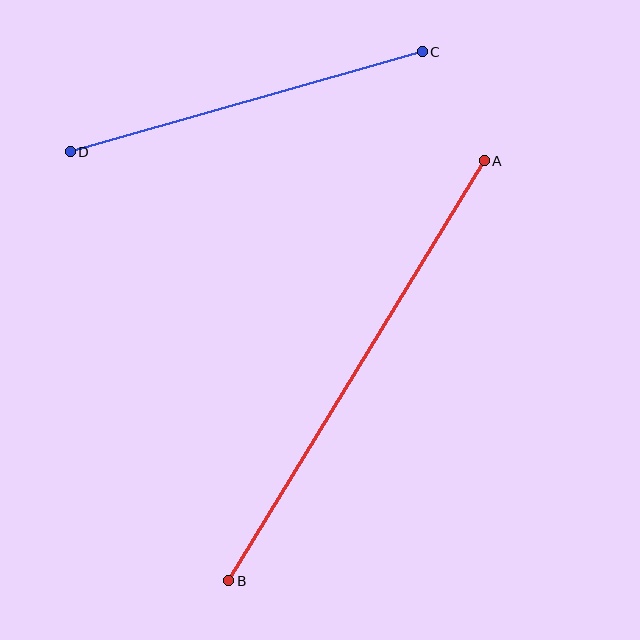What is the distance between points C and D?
The distance is approximately 366 pixels.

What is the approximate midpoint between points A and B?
The midpoint is at approximately (357, 371) pixels.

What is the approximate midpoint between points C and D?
The midpoint is at approximately (246, 102) pixels.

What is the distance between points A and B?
The distance is approximately 492 pixels.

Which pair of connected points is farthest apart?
Points A and B are farthest apart.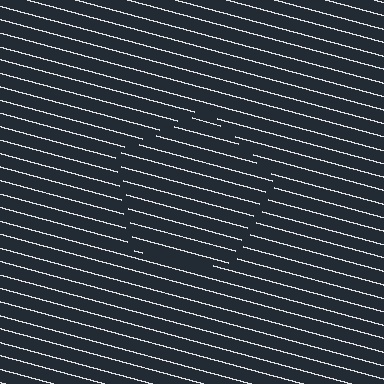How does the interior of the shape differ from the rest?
The interior of the shape contains the same grating, shifted by half a period — the contour is defined by the phase discontinuity where line-ends from the inner and outer gratings abut.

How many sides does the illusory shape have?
5 sides — the line-ends trace a pentagon.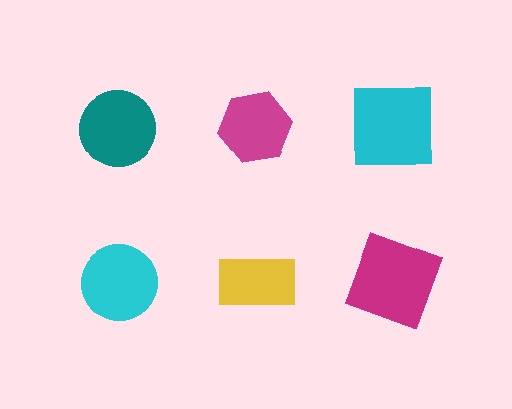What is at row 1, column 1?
A teal circle.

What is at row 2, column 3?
A magenta square.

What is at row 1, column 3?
A cyan square.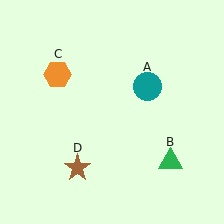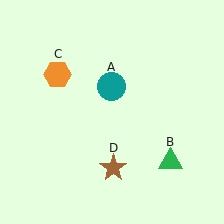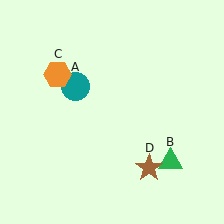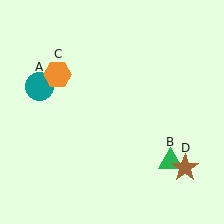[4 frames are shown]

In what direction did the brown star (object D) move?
The brown star (object D) moved right.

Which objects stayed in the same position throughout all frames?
Green triangle (object B) and orange hexagon (object C) remained stationary.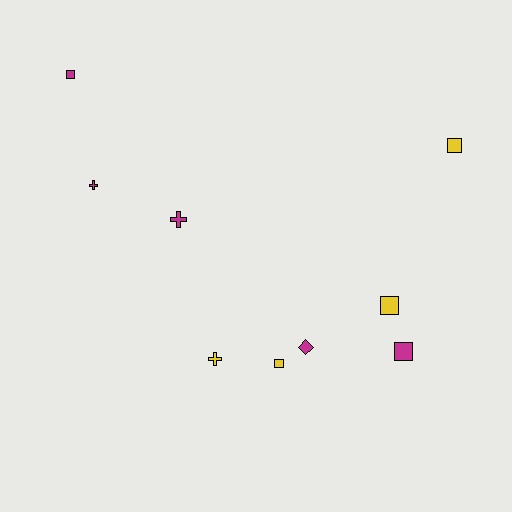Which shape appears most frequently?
Square, with 5 objects.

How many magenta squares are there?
There are 2 magenta squares.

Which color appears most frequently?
Magenta, with 5 objects.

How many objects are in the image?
There are 9 objects.